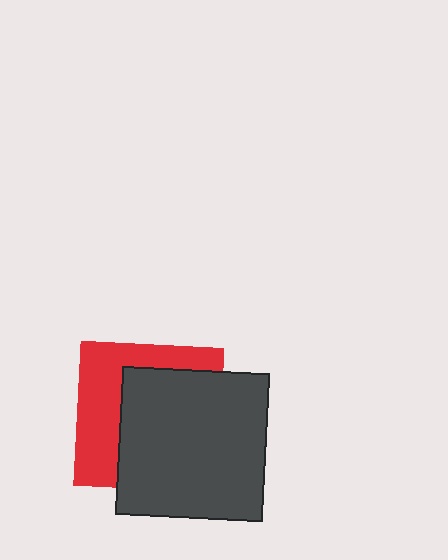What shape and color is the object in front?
The object in front is a dark gray square.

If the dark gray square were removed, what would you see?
You would see the complete red square.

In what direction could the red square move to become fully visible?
The red square could move left. That would shift it out from behind the dark gray square entirely.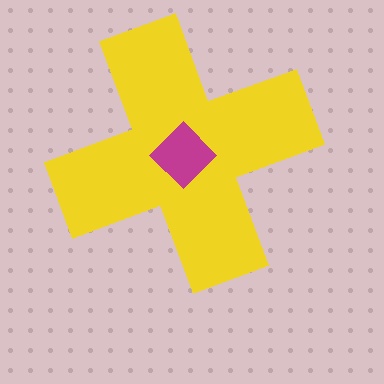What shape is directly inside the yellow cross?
The magenta diamond.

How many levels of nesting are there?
2.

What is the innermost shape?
The magenta diamond.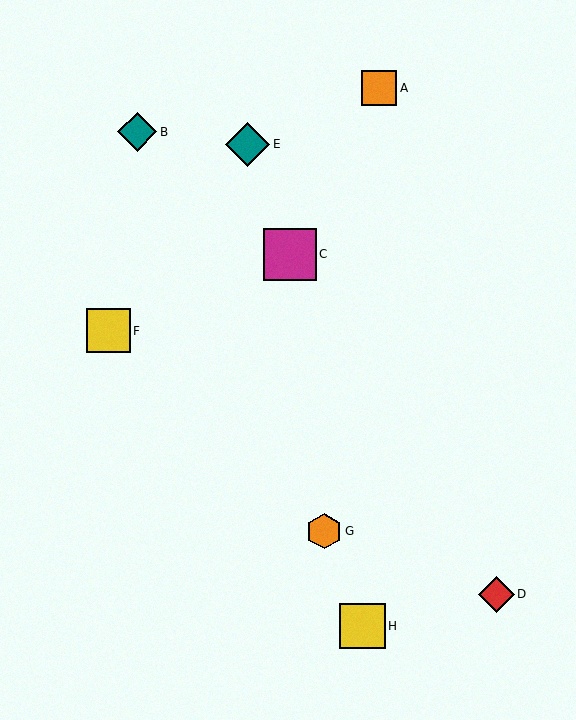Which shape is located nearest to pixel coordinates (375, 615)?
The yellow square (labeled H) at (362, 626) is nearest to that location.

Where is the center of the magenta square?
The center of the magenta square is at (290, 254).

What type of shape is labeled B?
Shape B is a teal diamond.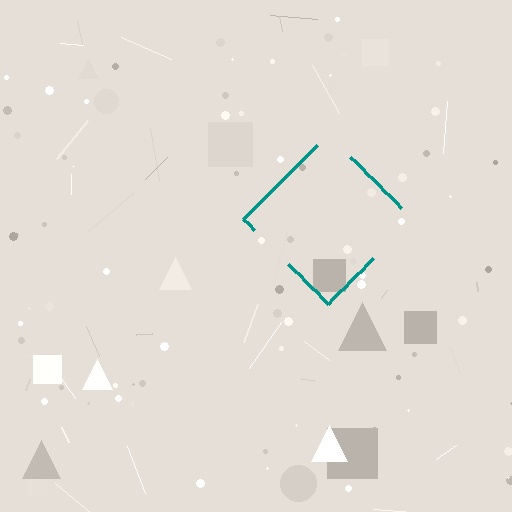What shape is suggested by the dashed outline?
The dashed outline suggests a diamond.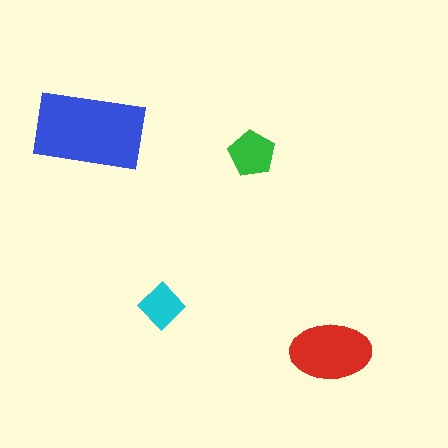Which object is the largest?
The blue rectangle.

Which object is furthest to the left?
The blue rectangle is leftmost.